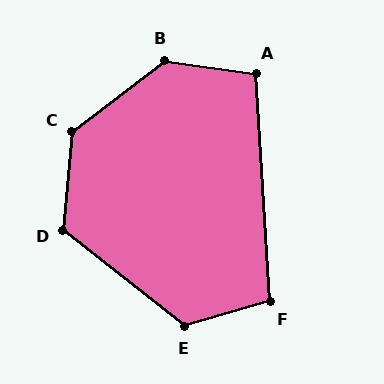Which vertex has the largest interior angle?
B, at approximately 134 degrees.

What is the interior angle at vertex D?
Approximately 123 degrees (obtuse).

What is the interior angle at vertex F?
Approximately 103 degrees (obtuse).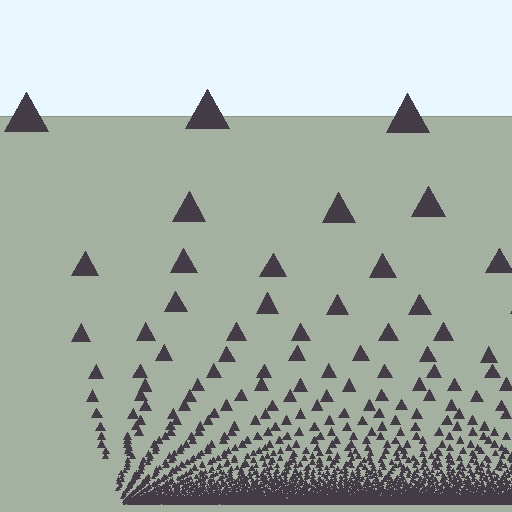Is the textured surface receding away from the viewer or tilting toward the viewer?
The surface appears to tilt toward the viewer. Texture elements get larger and sparser toward the top.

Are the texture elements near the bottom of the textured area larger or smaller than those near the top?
Smaller. The gradient is inverted — elements near the bottom are smaller and denser.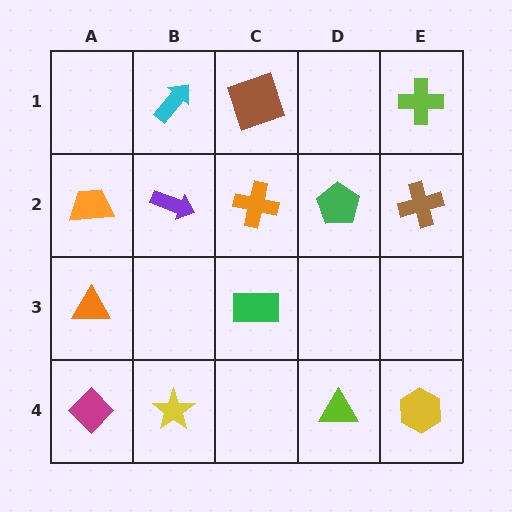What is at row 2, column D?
A green pentagon.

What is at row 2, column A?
An orange trapezoid.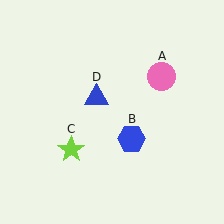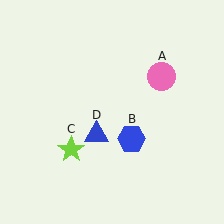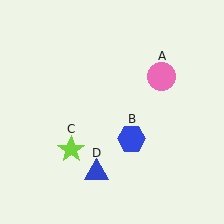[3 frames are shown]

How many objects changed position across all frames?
1 object changed position: blue triangle (object D).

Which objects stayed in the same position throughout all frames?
Pink circle (object A) and blue hexagon (object B) and lime star (object C) remained stationary.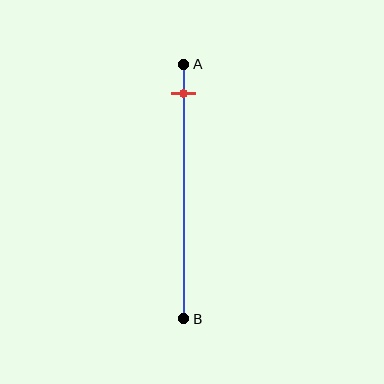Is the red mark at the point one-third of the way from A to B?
No, the mark is at about 10% from A, not at the 33% one-third point.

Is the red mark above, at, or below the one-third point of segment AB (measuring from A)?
The red mark is above the one-third point of segment AB.